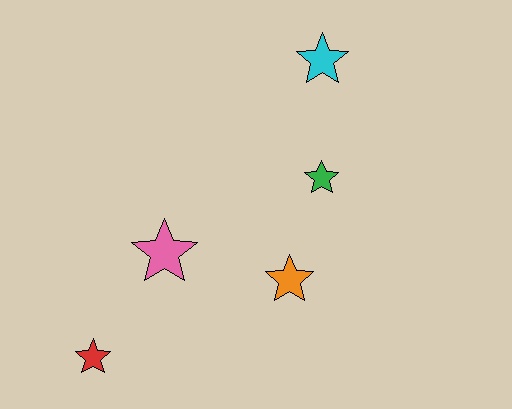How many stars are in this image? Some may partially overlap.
There are 5 stars.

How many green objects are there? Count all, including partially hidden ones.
There is 1 green object.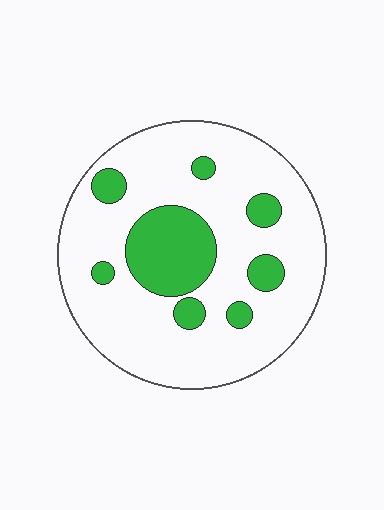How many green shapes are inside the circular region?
8.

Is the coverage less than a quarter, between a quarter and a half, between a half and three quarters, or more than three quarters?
Less than a quarter.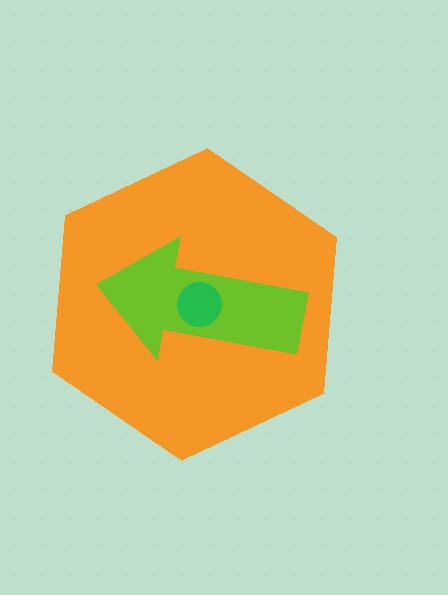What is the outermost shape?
The orange hexagon.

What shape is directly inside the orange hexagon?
The lime arrow.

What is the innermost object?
The green circle.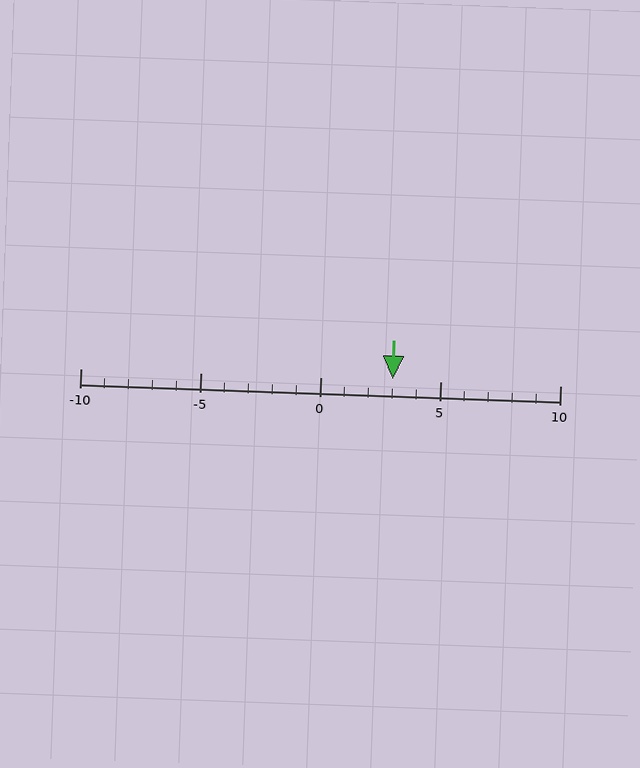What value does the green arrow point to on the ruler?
The green arrow points to approximately 3.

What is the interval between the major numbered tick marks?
The major tick marks are spaced 5 units apart.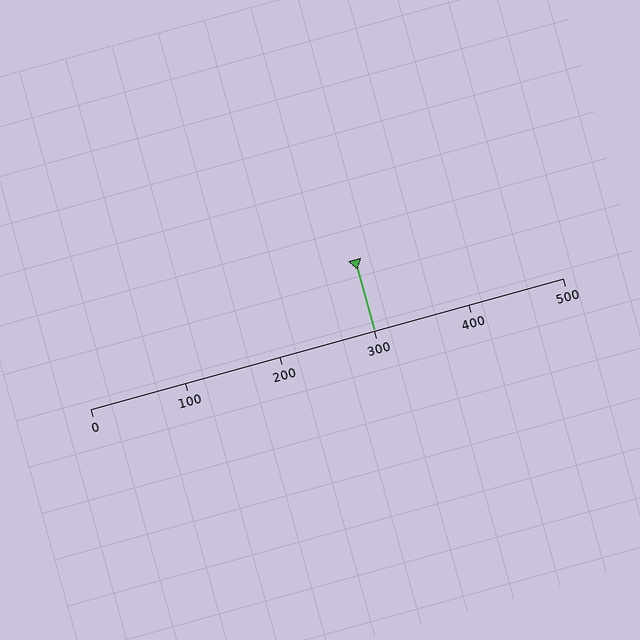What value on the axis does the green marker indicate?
The marker indicates approximately 300.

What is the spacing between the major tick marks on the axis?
The major ticks are spaced 100 apart.